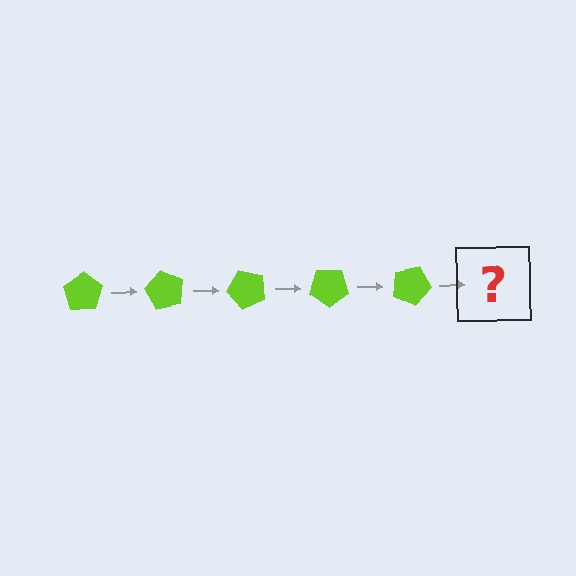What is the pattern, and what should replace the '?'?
The pattern is that the pentagon rotates 60 degrees each step. The '?' should be a lime pentagon rotated 300 degrees.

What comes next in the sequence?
The next element should be a lime pentagon rotated 300 degrees.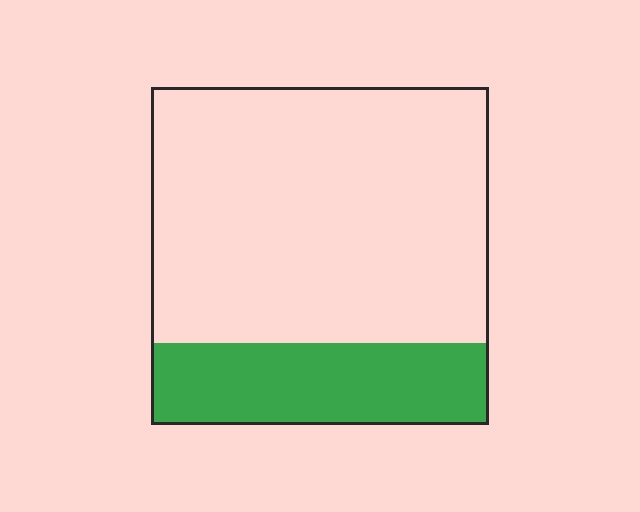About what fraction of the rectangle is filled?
About one quarter (1/4).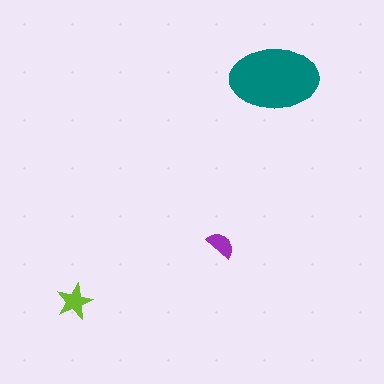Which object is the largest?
The teal ellipse.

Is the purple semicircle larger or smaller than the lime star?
Smaller.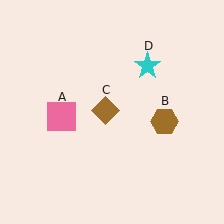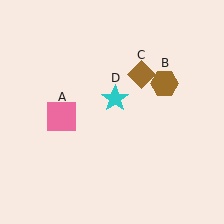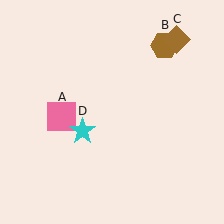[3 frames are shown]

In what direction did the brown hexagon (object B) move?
The brown hexagon (object B) moved up.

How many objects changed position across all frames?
3 objects changed position: brown hexagon (object B), brown diamond (object C), cyan star (object D).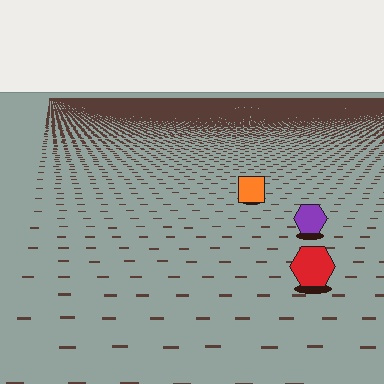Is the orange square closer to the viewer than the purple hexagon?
No. The purple hexagon is closer — you can tell from the texture gradient: the ground texture is coarser near it.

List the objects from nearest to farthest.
From nearest to farthest: the red hexagon, the purple hexagon, the orange square.